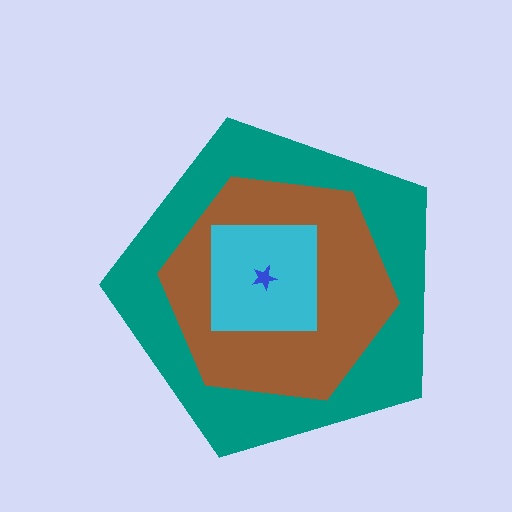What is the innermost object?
The blue star.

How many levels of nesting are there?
4.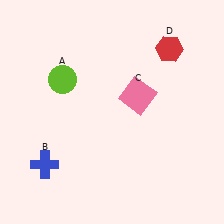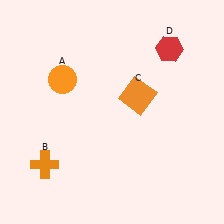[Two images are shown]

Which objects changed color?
A changed from lime to orange. B changed from blue to orange. C changed from pink to orange.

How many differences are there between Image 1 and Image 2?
There are 3 differences between the two images.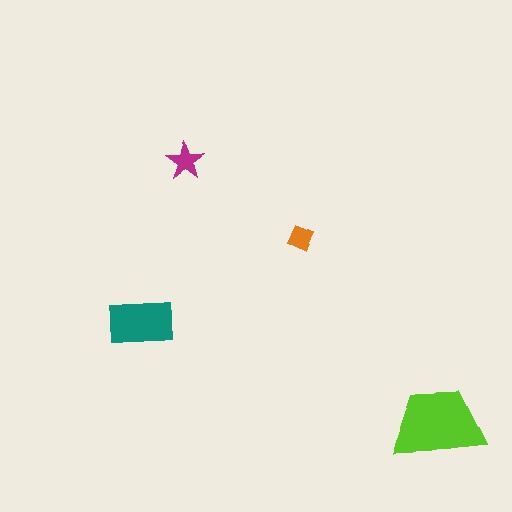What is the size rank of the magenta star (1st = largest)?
3rd.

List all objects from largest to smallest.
The lime trapezoid, the teal rectangle, the magenta star, the orange diamond.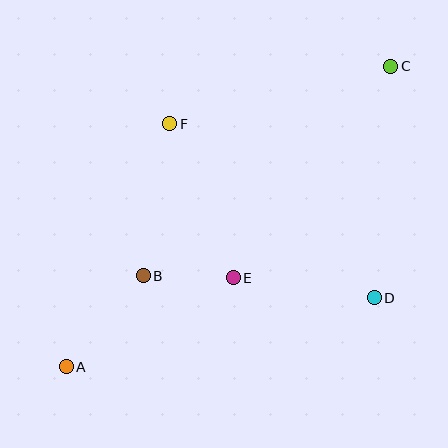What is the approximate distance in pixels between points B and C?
The distance between B and C is approximately 324 pixels.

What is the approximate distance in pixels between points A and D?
The distance between A and D is approximately 316 pixels.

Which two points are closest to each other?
Points B and E are closest to each other.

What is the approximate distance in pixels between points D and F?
The distance between D and F is approximately 268 pixels.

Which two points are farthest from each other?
Points A and C are farthest from each other.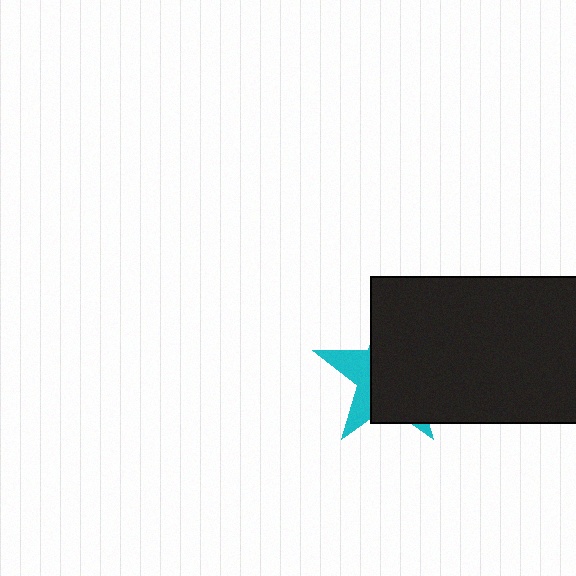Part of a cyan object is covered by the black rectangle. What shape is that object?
It is a star.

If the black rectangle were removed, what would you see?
You would see the complete cyan star.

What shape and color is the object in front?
The object in front is a black rectangle.